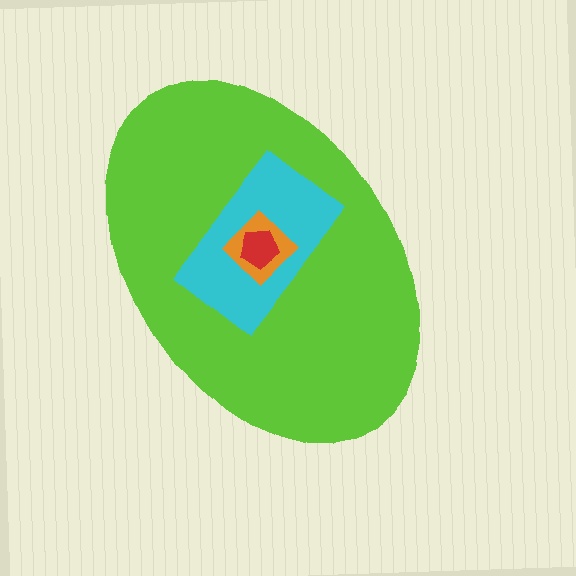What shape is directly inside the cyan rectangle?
The orange diamond.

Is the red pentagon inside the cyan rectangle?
Yes.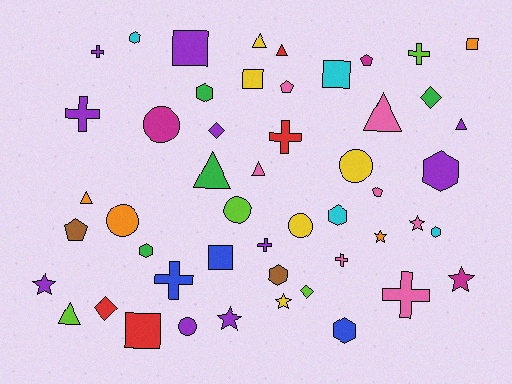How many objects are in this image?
There are 50 objects.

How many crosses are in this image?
There are 8 crosses.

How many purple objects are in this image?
There are 10 purple objects.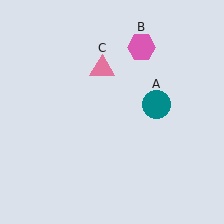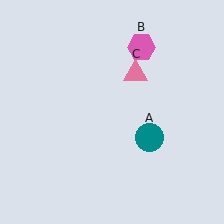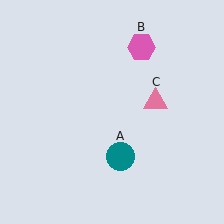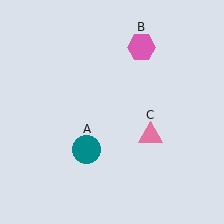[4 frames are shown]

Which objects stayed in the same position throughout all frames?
Pink hexagon (object B) remained stationary.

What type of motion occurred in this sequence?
The teal circle (object A), pink triangle (object C) rotated clockwise around the center of the scene.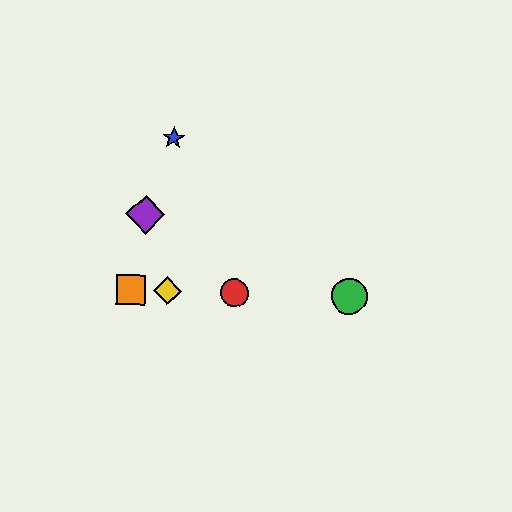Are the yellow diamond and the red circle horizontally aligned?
Yes, both are at y≈291.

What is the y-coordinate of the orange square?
The orange square is at y≈290.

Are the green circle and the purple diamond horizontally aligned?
No, the green circle is at y≈296 and the purple diamond is at y≈214.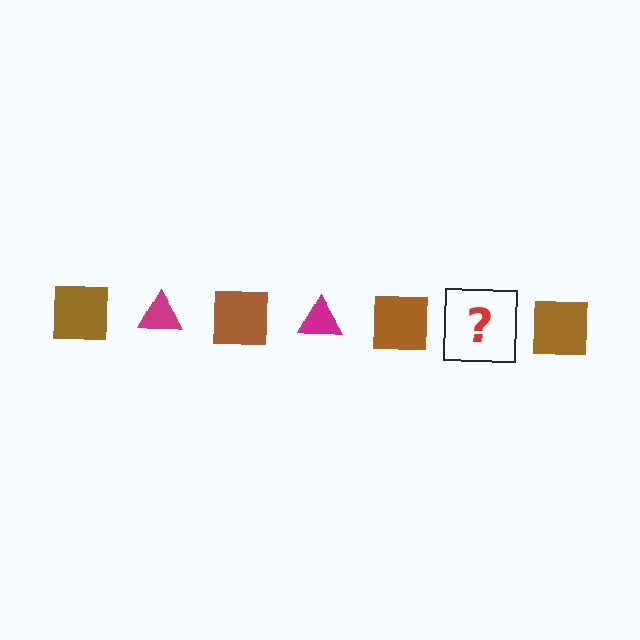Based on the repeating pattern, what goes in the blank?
The blank should be a magenta triangle.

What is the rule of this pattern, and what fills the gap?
The rule is that the pattern alternates between brown square and magenta triangle. The gap should be filled with a magenta triangle.